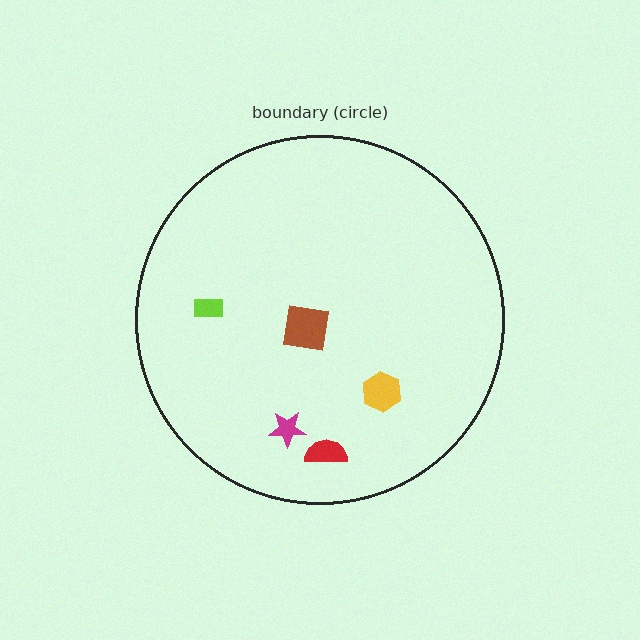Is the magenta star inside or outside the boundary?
Inside.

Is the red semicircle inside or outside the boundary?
Inside.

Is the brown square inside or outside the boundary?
Inside.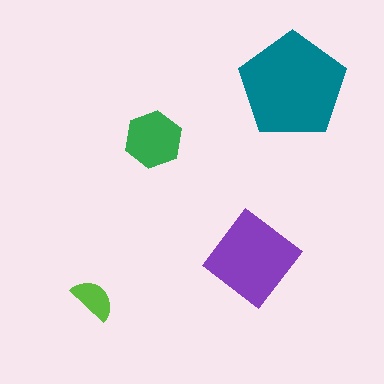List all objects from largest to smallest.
The teal pentagon, the purple diamond, the green hexagon, the lime semicircle.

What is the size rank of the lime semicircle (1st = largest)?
4th.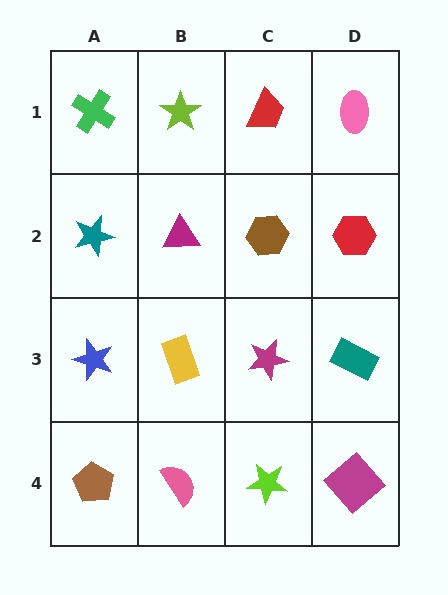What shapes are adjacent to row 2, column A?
A green cross (row 1, column A), a blue star (row 3, column A), a magenta triangle (row 2, column B).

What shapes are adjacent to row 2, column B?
A lime star (row 1, column B), a yellow rectangle (row 3, column B), a teal star (row 2, column A), a brown hexagon (row 2, column C).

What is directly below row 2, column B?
A yellow rectangle.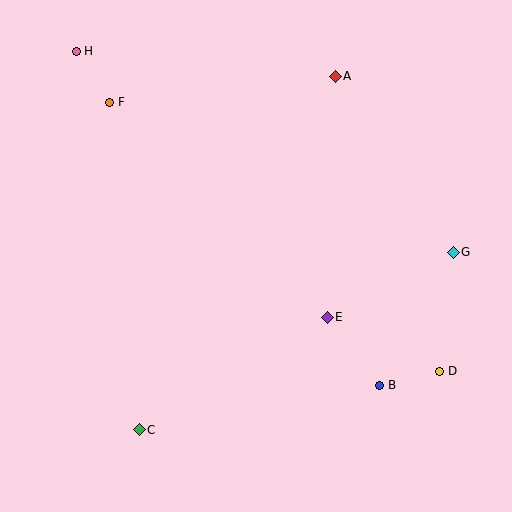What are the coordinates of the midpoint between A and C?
The midpoint between A and C is at (237, 253).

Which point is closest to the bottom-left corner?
Point C is closest to the bottom-left corner.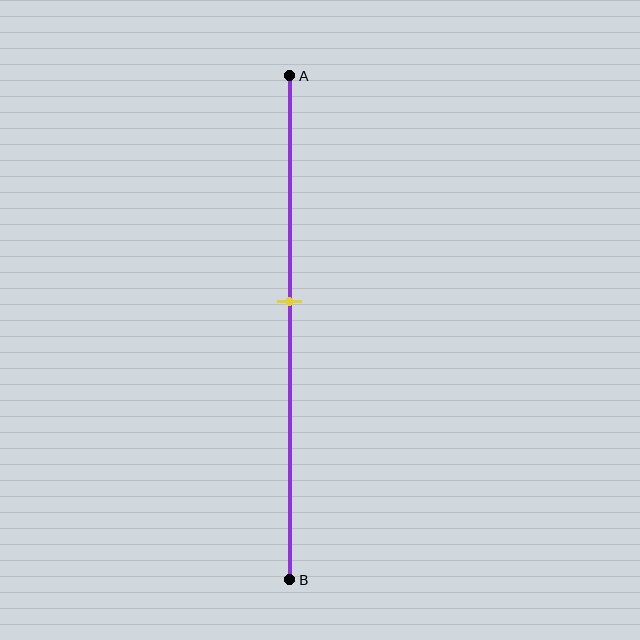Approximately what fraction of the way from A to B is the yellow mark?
The yellow mark is approximately 45% of the way from A to B.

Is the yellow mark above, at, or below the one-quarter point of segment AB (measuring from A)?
The yellow mark is below the one-quarter point of segment AB.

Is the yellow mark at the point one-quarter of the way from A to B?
No, the mark is at about 45% from A, not at the 25% one-quarter point.